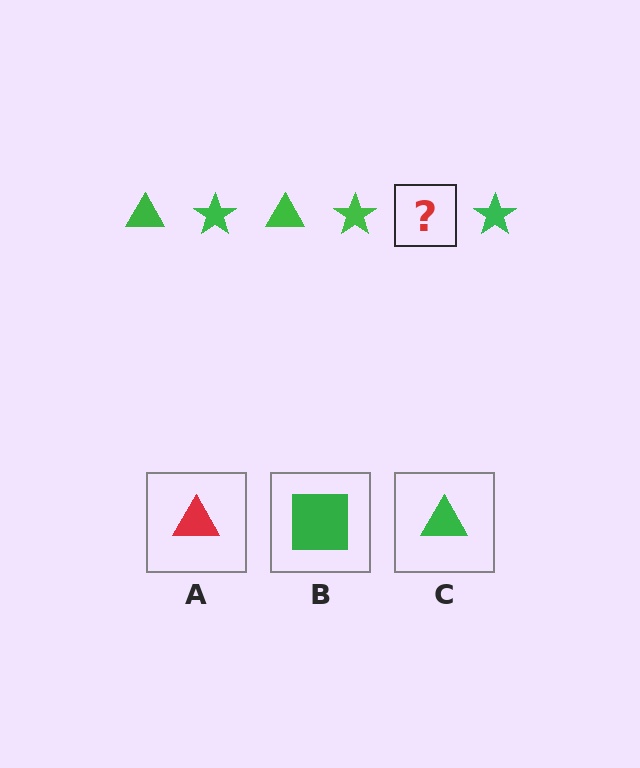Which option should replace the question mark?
Option C.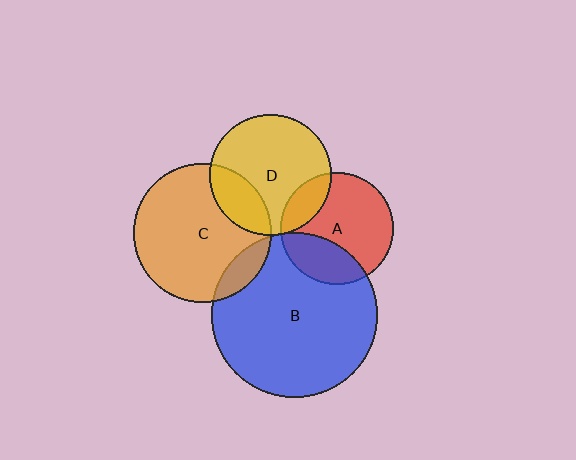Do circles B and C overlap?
Yes.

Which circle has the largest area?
Circle B (blue).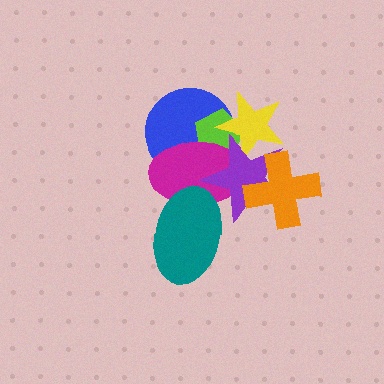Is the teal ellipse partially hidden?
Yes, it is partially covered by another shape.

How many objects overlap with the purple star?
6 objects overlap with the purple star.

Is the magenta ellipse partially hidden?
Yes, it is partially covered by another shape.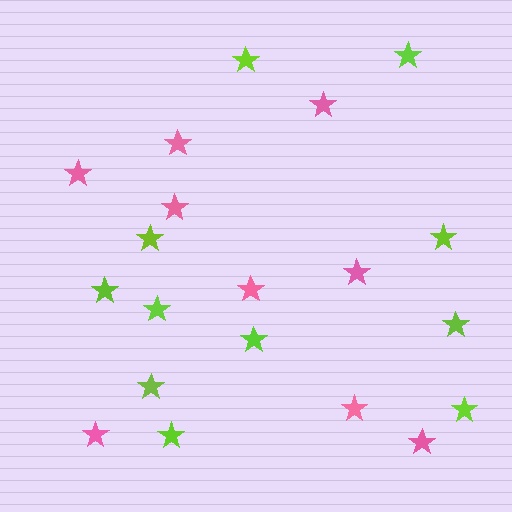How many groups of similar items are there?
There are 2 groups: one group of lime stars (11) and one group of pink stars (9).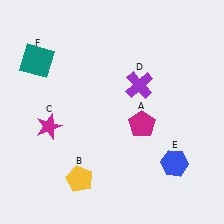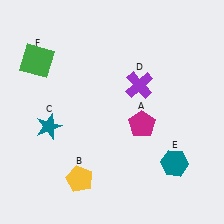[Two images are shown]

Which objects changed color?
C changed from magenta to teal. E changed from blue to teal. F changed from teal to green.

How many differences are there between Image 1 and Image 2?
There are 3 differences between the two images.